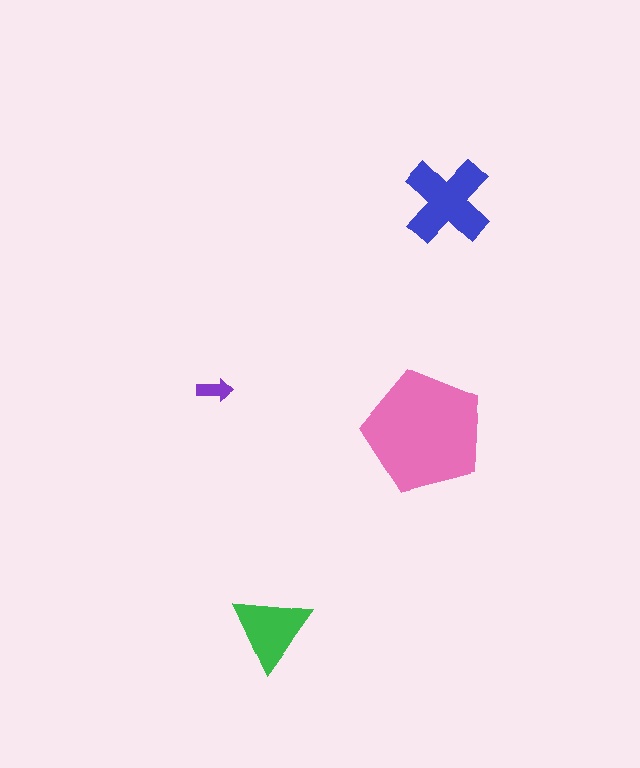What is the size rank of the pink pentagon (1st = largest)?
1st.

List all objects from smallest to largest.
The purple arrow, the green triangle, the blue cross, the pink pentagon.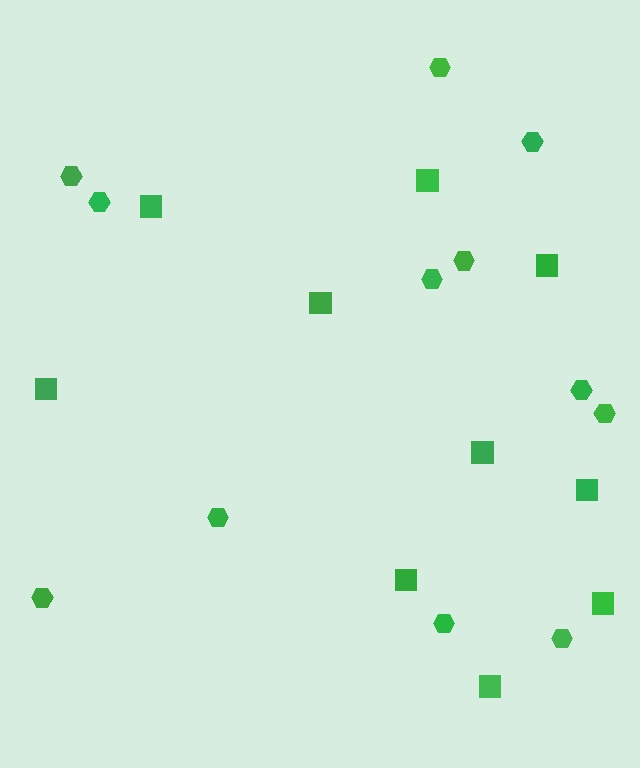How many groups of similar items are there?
There are 2 groups: one group of hexagons (12) and one group of squares (10).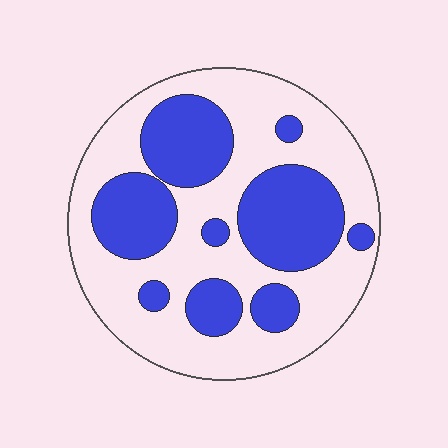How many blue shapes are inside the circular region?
9.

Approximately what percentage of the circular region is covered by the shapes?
Approximately 40%.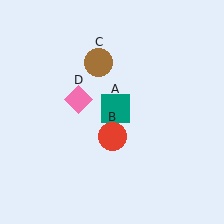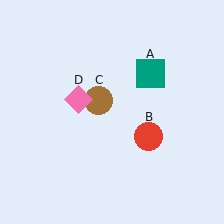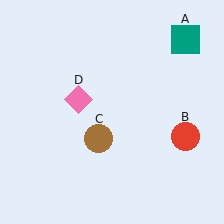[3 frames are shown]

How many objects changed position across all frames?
3 objects changed position: teal square (object A), red circle (object B), brown circle (object C).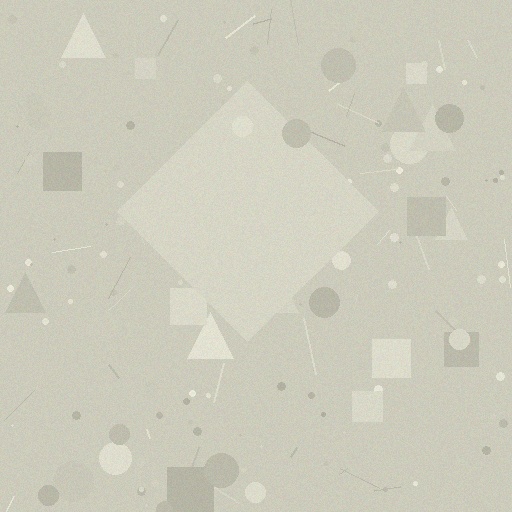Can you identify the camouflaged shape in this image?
The camouflaged shape is a diamond.